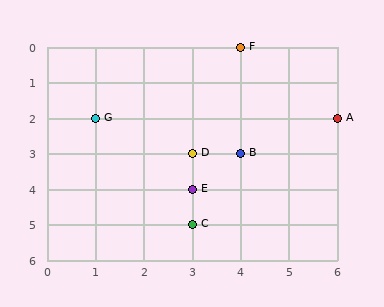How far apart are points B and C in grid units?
Points B and C are 1 column and 2 rows apart (about 2.2 grid units diagonally).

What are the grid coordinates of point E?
Point E is at grid coordinates (3, 4).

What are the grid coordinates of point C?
Point C is at grid coordinates (3, 5).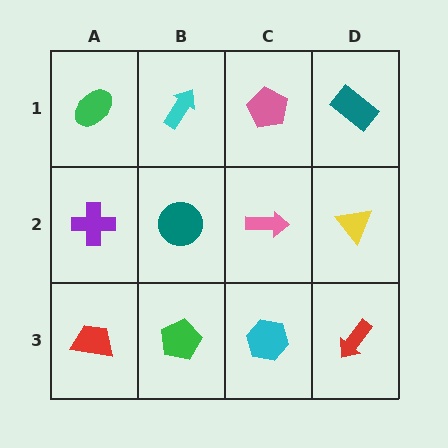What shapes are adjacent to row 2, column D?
A teal rectangle (row 1, column D), a red arrow (row 3, column D), a pink arrow (row 2, column C).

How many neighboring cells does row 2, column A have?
3.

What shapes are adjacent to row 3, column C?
A pink arrow (row 2, column C), a green pentagon (row 3, column B), a red arrow (row 3, column D).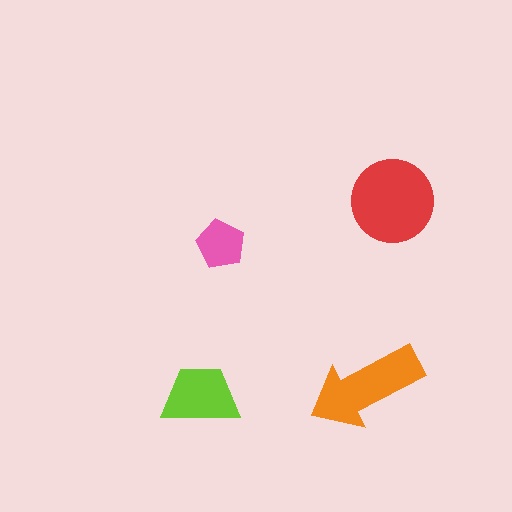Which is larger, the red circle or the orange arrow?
The red circle.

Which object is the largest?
The red circle.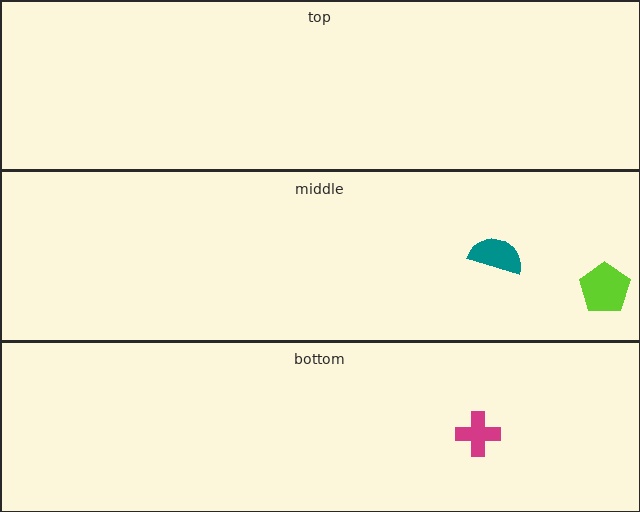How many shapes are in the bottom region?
1.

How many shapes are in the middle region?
2.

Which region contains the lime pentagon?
The middle region.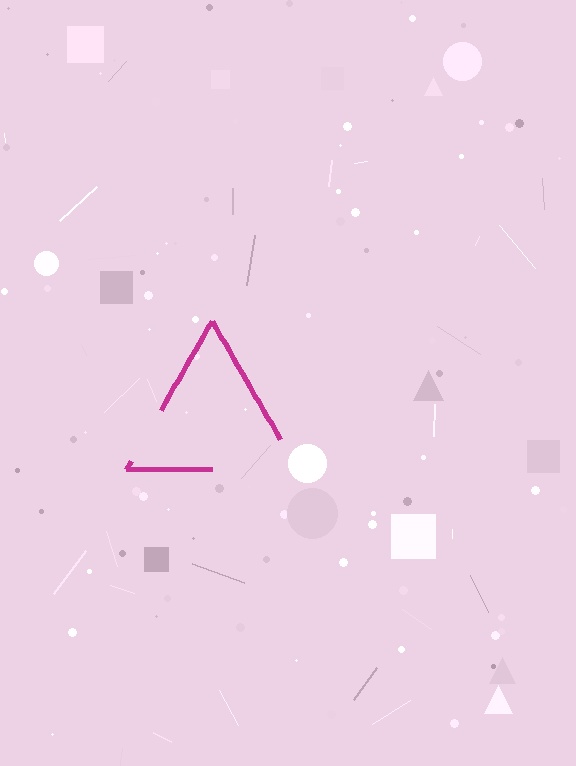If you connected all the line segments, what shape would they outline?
They would outline a triangle.